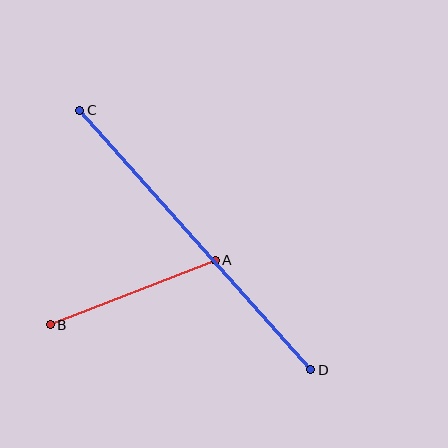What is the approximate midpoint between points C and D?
The midpoint is at approximately (195, 240) pixels.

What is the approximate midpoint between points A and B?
The midpoint is at approximately (133, 292) pixels.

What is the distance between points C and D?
The distance is approximately 347 pixels.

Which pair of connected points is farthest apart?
Points C and D are farthest apart.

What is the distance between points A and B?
The distance is approximately 177 pixels.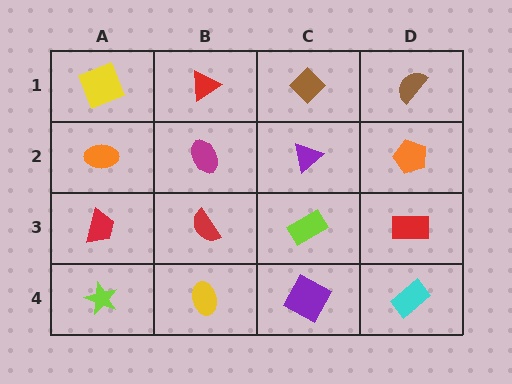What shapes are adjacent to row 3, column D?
An orange pentagon (row 2, column D), a cyan rectangle (row 4, column D), a lime rectangle (row 3, column C).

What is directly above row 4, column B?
A red semicircle.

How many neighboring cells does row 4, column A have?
2.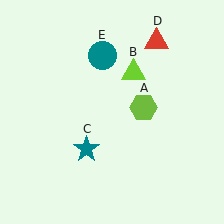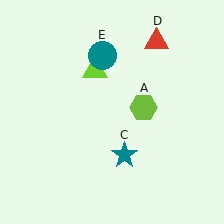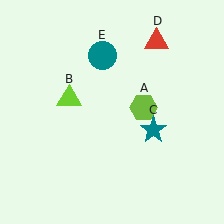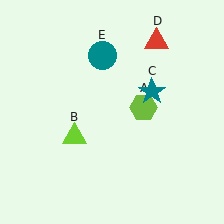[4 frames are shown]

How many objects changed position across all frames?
2 objects changed position: lime triangle (object B), teal star (object C).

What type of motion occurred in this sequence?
The lime triangle (object B), teal star (object C) rotated counterclockwise around the center of the scene.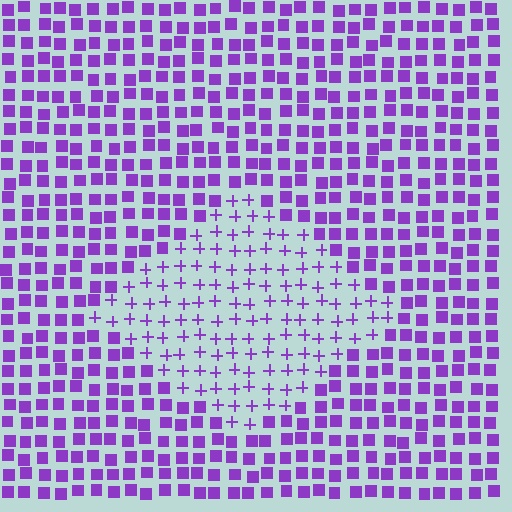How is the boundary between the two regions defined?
The boundary is defined by a change in element shape: plus signs inside vs. squares outside. All elements share the same color and spacing.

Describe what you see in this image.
The image is filled with small purple elements arranged in a uniform grid. A diamond-shaped region contains plus signs, while the surrounding area contains squares. The boundary is defined purely by the change in element shape.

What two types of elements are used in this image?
The image uses plus signs inside the diamond region and squares outside it.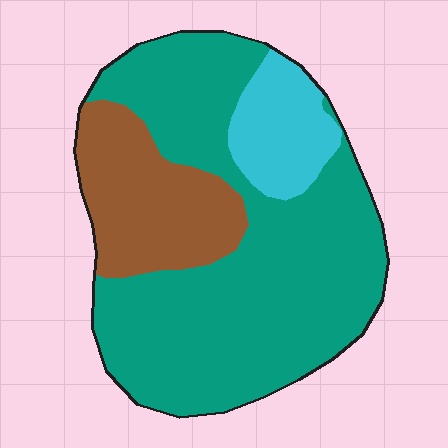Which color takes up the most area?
Teal, at roughly 65%.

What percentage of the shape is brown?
Brown takes up about one fifth (1/5) of the shape.